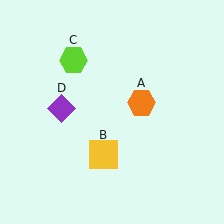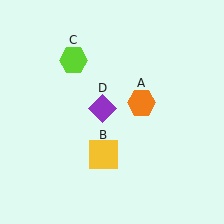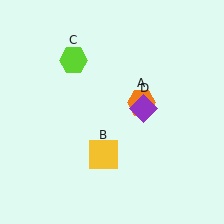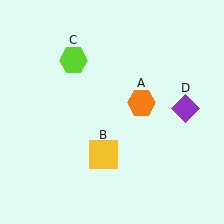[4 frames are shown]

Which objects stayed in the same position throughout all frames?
Orange hexagon (object A) and yellow square (object B) and lime hexagon (object C) remained stationary.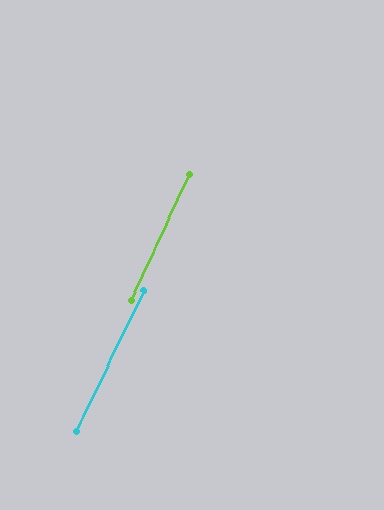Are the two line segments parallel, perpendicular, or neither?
Parallel — their directions differ by only 0.8°.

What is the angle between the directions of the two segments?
Approximately 1 degree.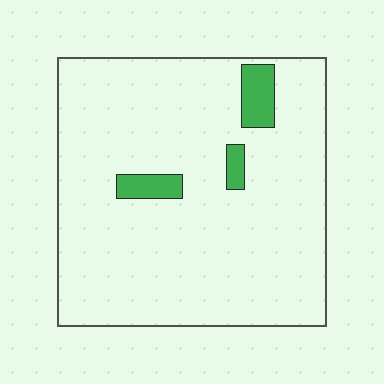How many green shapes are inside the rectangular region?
3.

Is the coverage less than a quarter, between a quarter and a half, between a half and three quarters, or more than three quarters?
Less than a quarter.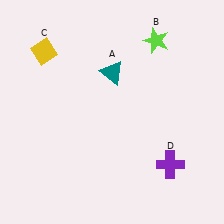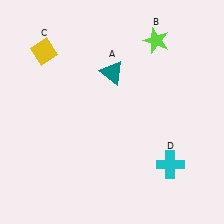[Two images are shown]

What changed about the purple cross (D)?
In Image 1, D is purple. In Image 2, it changed to cyan.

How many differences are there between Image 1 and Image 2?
There is 1 difference between the two images.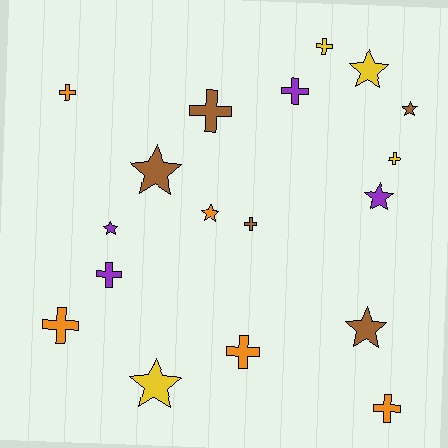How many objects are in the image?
There are 18 objects.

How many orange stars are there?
There is 1 orange star.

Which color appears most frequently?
Brown, with 5 objects.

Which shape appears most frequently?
Cross, with 10 objects.